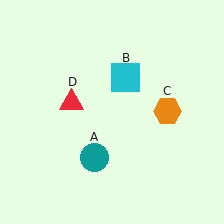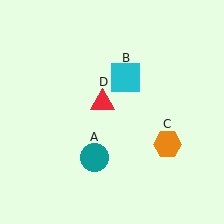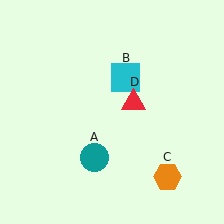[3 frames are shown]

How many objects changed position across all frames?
2 objects changed position: orange hexagon (object C), red triangle (object D).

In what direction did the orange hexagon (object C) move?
The orange hexagon (object C) moved down.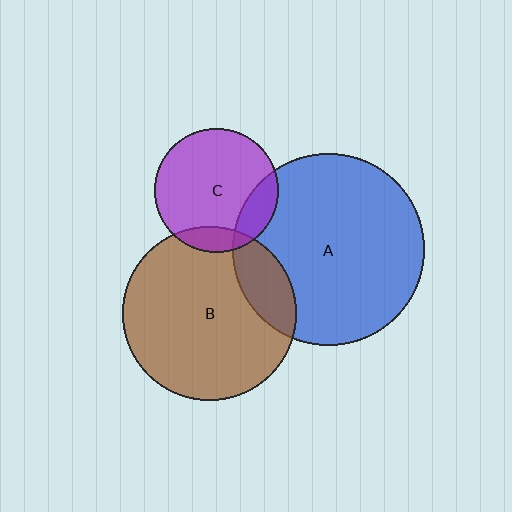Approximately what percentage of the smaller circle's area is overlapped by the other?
Approximately 15%.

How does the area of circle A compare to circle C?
Approximately 2.4 times.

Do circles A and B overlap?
Yes.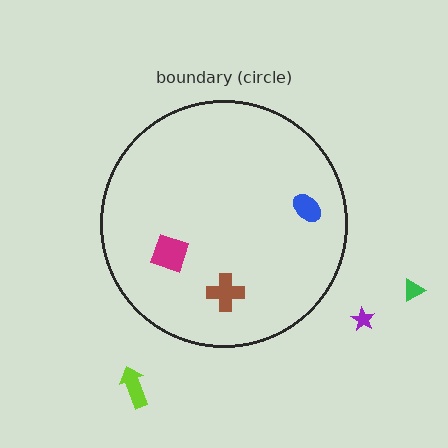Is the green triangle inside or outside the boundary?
Outside.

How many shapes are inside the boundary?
3 inside, 3 outside.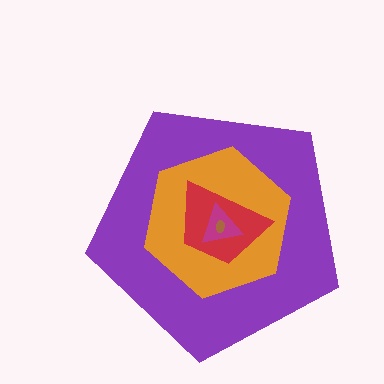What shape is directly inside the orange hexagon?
The red trapezoid.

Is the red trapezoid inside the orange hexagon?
Yes.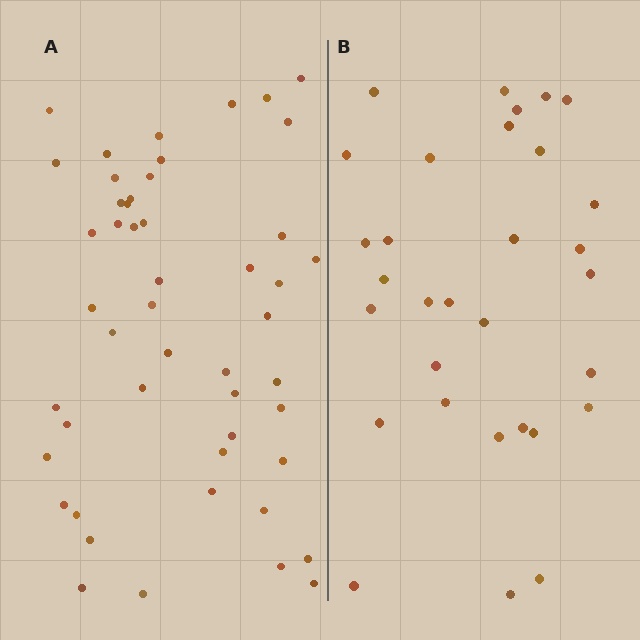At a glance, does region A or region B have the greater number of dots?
Region A (the left region) has more dots.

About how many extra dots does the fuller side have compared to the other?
Region A has approximately 20 more dots than region B.